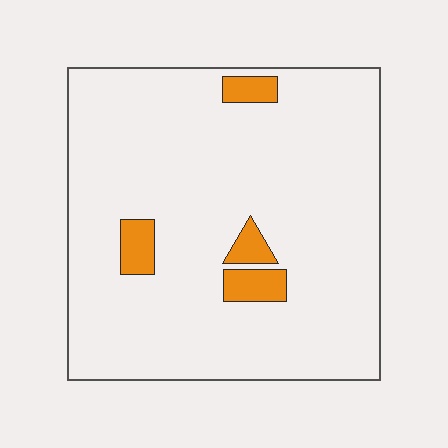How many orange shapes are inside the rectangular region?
4.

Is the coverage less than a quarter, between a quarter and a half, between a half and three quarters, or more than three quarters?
Less than a quarter.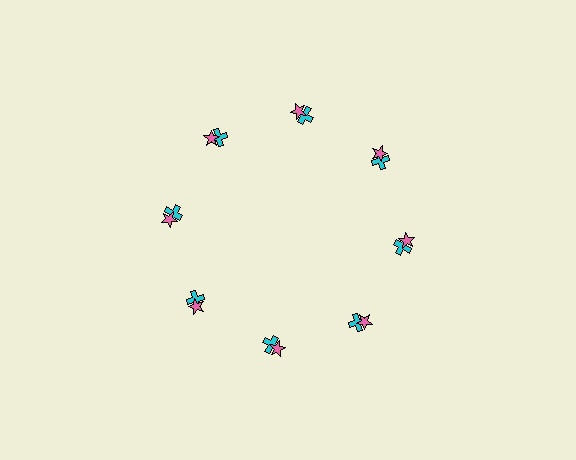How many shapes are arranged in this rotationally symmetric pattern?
There are 16 shapes, arranged in 8 groups of 2.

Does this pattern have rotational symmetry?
Yes, this pattern has 8-fold rotational symmetry. It looks the same after rotating 45 degrees around the center.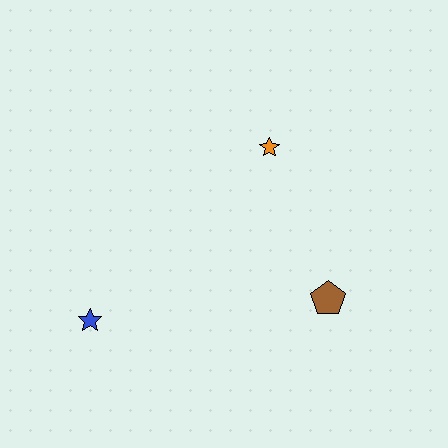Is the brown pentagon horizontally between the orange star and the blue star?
No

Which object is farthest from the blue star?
The orange star is farthest from the blue star.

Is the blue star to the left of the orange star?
Yes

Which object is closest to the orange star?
The brown pentagon is closest to the orange star.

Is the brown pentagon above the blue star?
Yes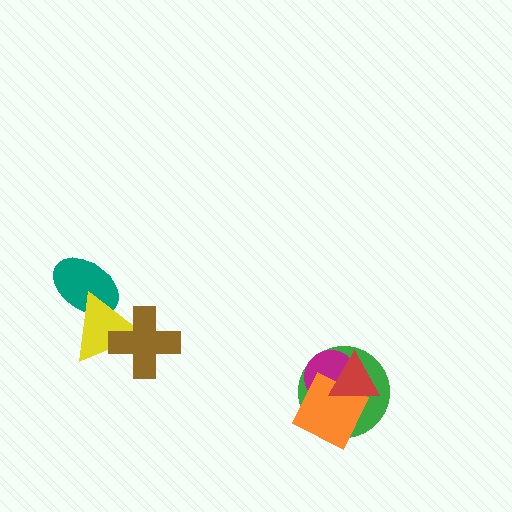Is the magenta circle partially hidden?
Yes, it is partially covered by another shape.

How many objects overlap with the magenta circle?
3 objects overlap with the magenta circle.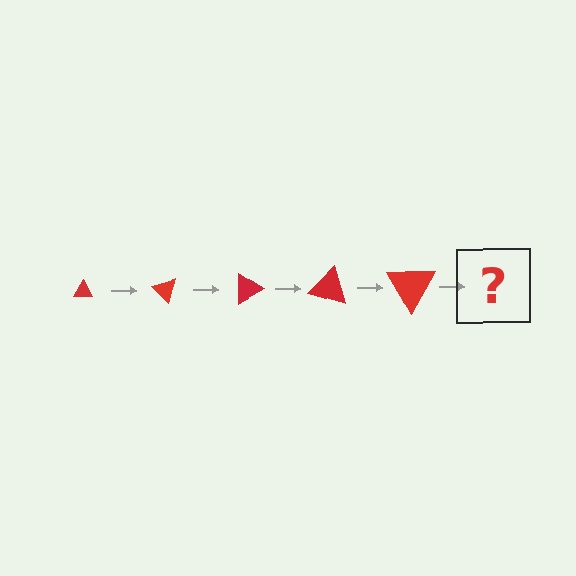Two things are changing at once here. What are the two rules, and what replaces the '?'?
The two rules are that the triangle grows larger each step and it rotates 45 degrees each step. The '?' should be a triangle, larger than the previous one and rotated 225 degrees from the start.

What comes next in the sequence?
The next element should be a triangle, larger than the previous one and rotated 225 degrees from the start.